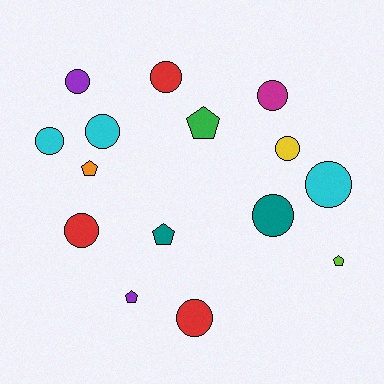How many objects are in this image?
There are 15 objects.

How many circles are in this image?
There are 10 circles.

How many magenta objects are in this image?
There is 1 magenta object.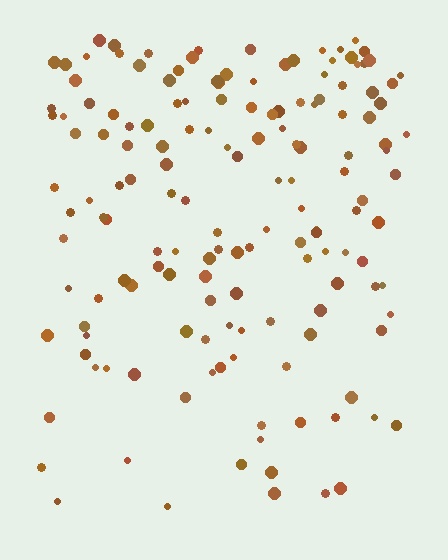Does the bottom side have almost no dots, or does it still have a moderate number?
Still a moderate number, just noticeably fewer than the top.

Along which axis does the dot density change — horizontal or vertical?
Vertical.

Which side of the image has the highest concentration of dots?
The top.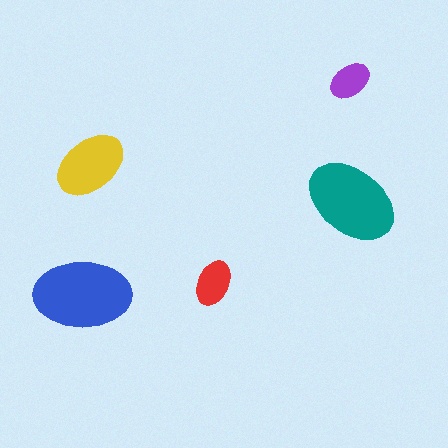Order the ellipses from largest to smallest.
the blue one, the teal one, the yellow one, the red one, the purple one.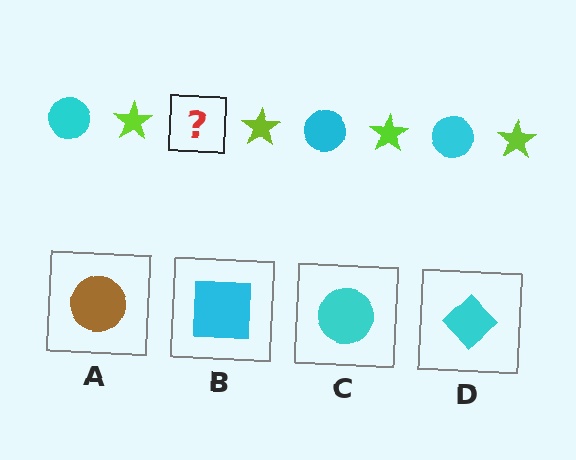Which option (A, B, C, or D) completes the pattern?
C.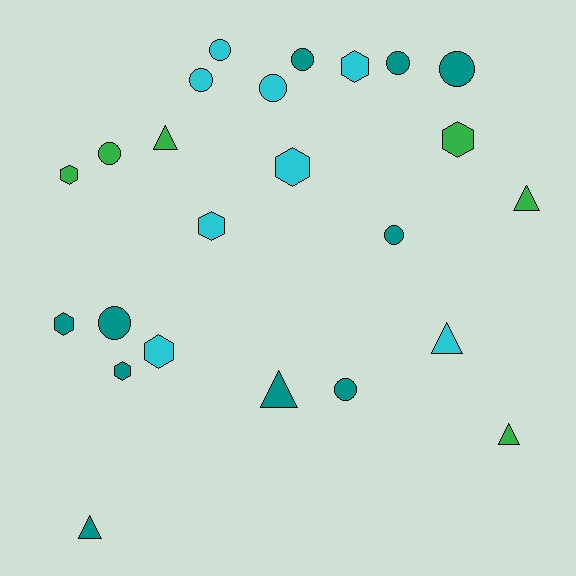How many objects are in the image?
There are 24 objects.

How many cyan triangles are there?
There is 1 cyan triangle.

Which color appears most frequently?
Teal, with 10 objects.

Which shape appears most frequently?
Circle, with 10 objects.